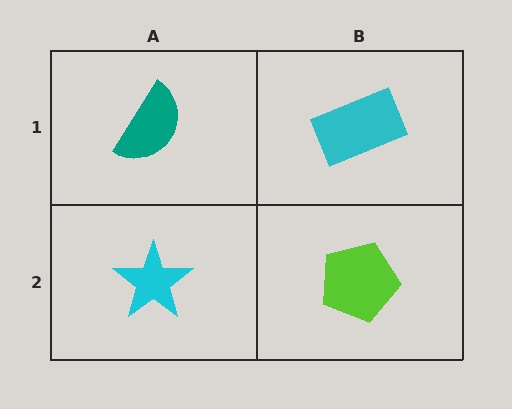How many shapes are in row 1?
2 shapes.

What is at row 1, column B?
A cyan rectangle.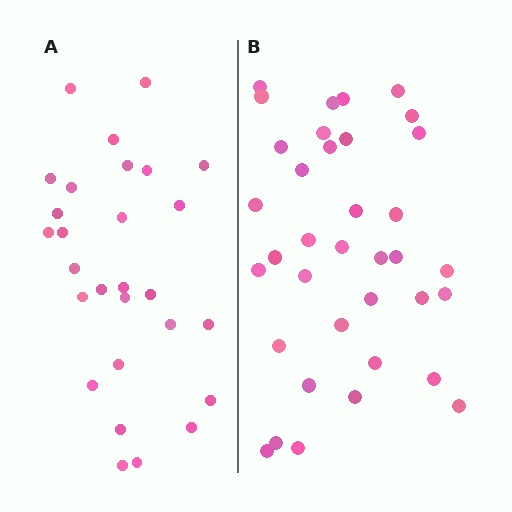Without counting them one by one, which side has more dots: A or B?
Region B (the right region) has more dots.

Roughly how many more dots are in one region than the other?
Region B has roughly 8 or so more dots than region A.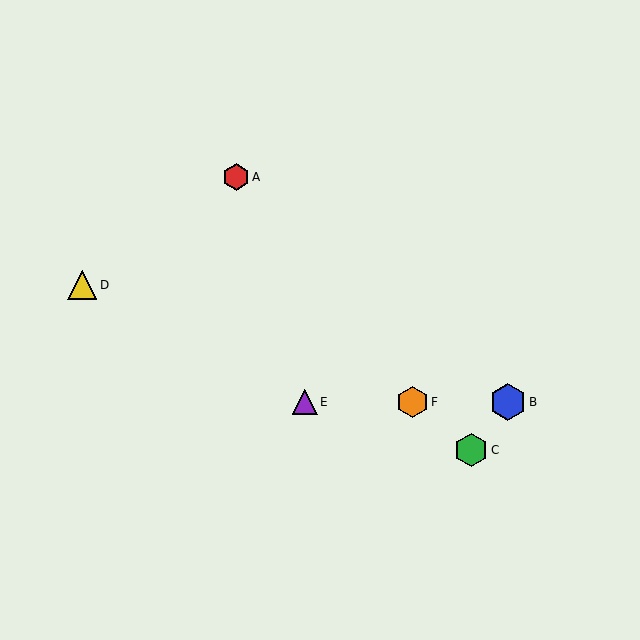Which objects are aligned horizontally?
Objects B, E, F are aligned horizontally.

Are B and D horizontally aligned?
No, B is at y≈402 and D is at y≈285.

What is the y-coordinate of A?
Object A is at y≈177.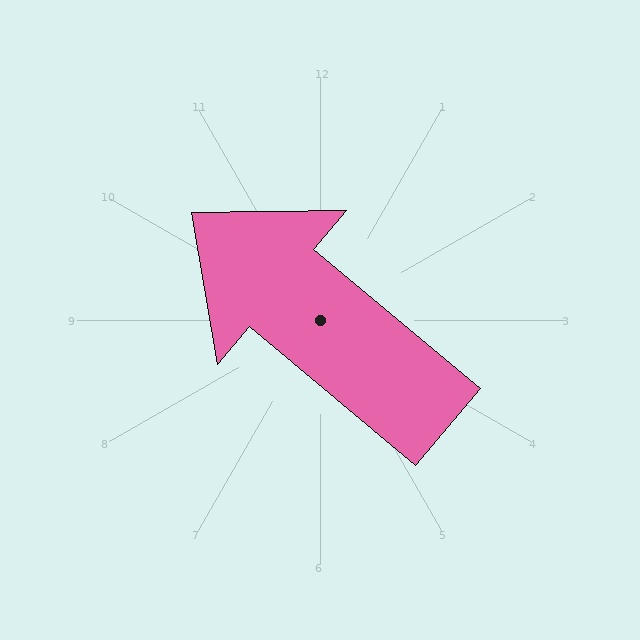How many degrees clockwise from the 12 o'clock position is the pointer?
Approximately 310 degrees.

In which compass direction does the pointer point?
Northwest.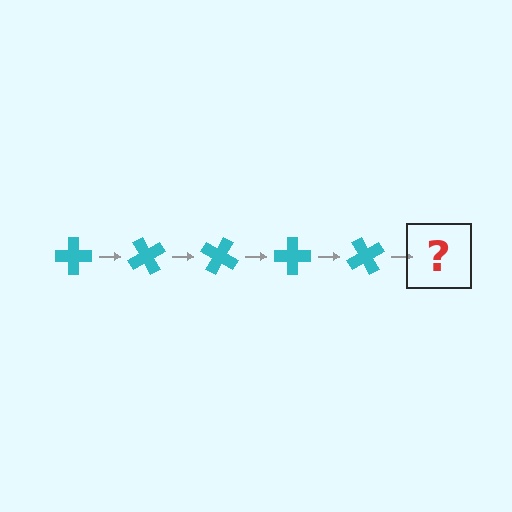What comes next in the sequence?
The next element should be a cyan cross rotated 300 degrees.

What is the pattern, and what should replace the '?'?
The pattern is that the cross rotates 60 degrees each step. The '?' should be a cyan cross rotated 300 degrees.